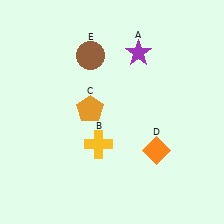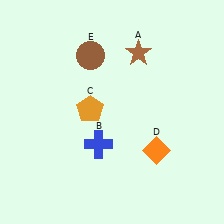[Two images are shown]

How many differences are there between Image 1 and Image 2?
There are 2 differences between the two images.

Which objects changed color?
A changed from purple to brown. B changed from yellow to blue.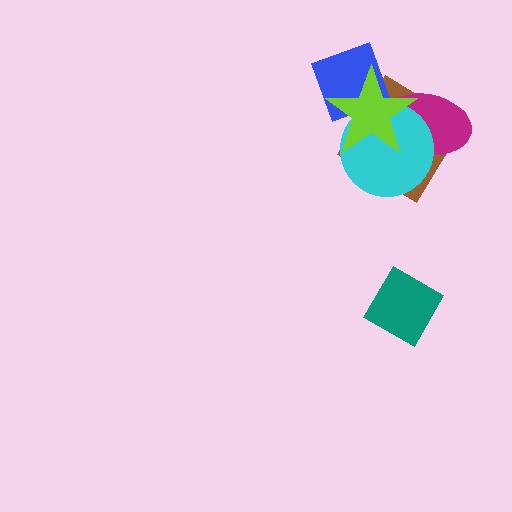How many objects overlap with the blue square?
1 object overlaps with the blue square.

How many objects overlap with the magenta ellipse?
3 objects overlap with the magenta ellipse.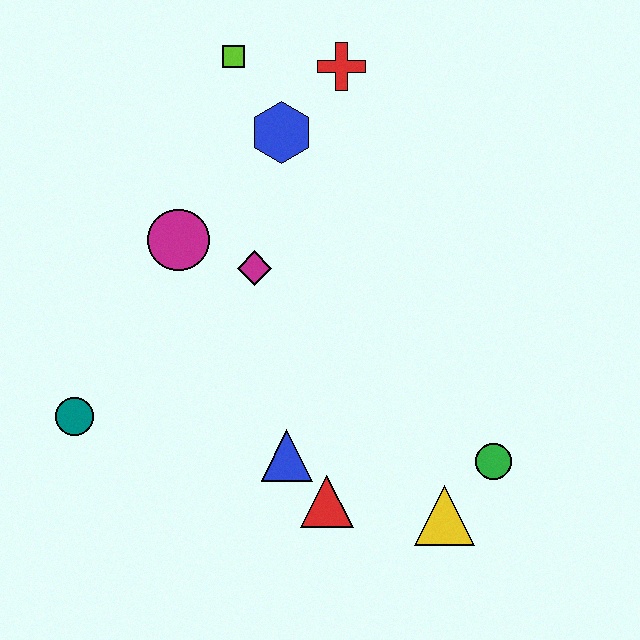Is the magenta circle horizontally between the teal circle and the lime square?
Yes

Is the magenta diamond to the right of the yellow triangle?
No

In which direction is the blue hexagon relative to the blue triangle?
The blue hexagon is above the blue triangle.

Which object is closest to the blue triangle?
The red triangle is closest to the blue triangle.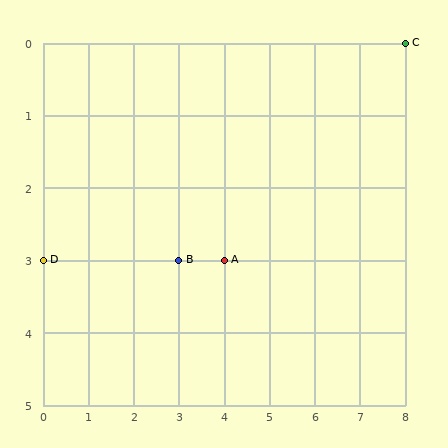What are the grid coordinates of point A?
Point A is at grid coordinates (4, 3).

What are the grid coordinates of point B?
Point B is at grid coordinates (3, 3).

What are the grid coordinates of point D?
Point D is at grid coordinates (0, 3).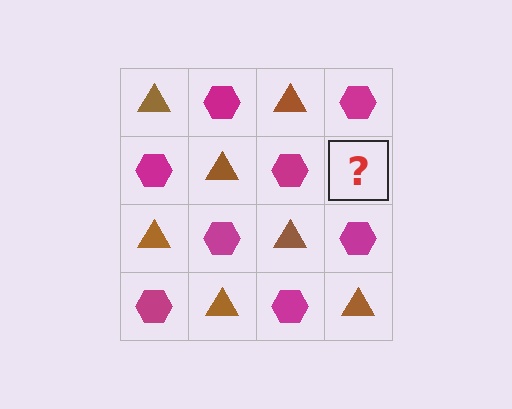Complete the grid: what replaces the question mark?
The question mark should be replaced with a brown triangle.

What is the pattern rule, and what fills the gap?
The rule is that it alternates brown triangle and magenta hexagon in a checkerboard pattern. The gap should be filled with a brown triangle.